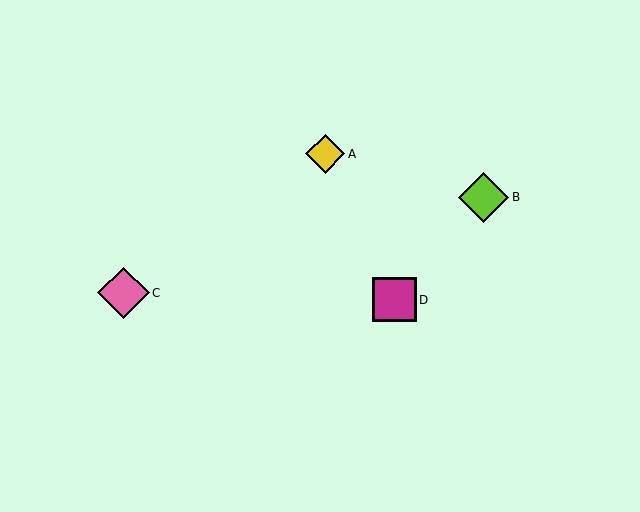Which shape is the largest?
The pink diamond (labeled C) is the largest.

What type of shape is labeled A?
Shape A is a yellow diamond.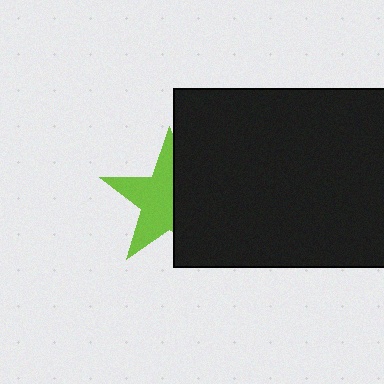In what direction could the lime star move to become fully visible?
The lime star could move left. That would shift it out from behind the black rectangle entirely.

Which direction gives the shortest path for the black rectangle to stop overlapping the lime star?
Moving right gives the shortest separation.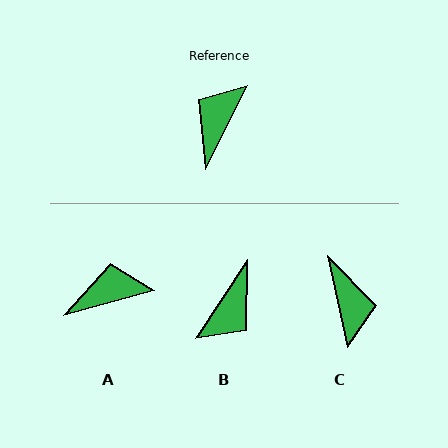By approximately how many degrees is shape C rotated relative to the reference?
Approximately 142 degrees clockwise.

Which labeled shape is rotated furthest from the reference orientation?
B, about 173 degrees away.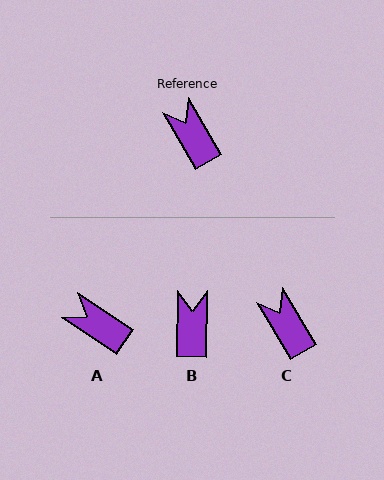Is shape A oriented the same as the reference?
No, it is off by about 26 degrees.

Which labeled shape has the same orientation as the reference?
C.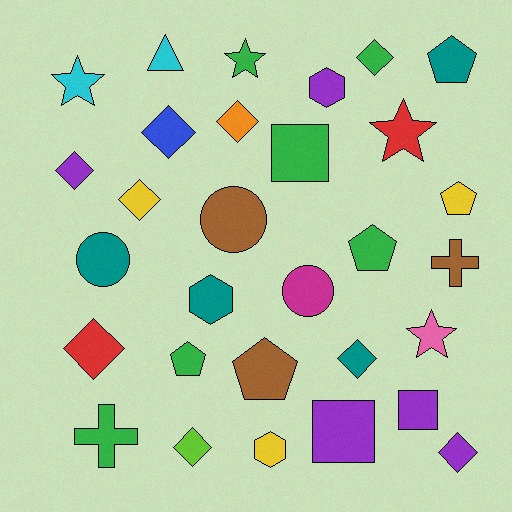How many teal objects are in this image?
There are 4 teal objects.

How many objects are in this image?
There are 30 objects.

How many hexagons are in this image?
There are 3 hexagons.